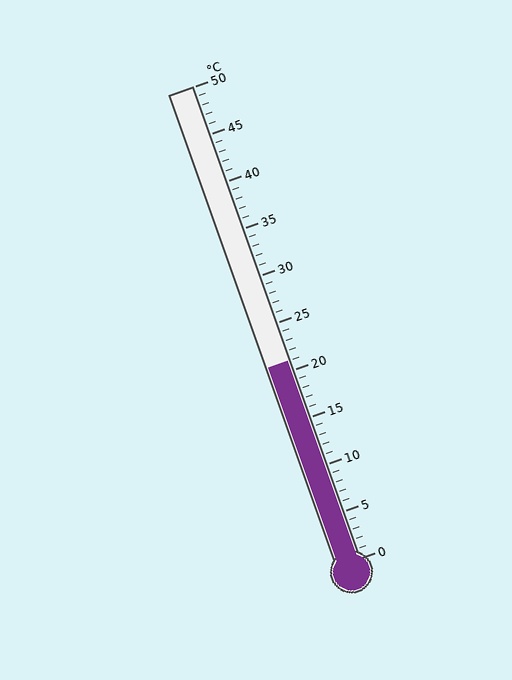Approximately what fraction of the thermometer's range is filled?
The thermometer is filled to approximately 40% of its range.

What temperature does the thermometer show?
The thermometer shows approximately 21°C.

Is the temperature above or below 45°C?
The temperature is below 45°C.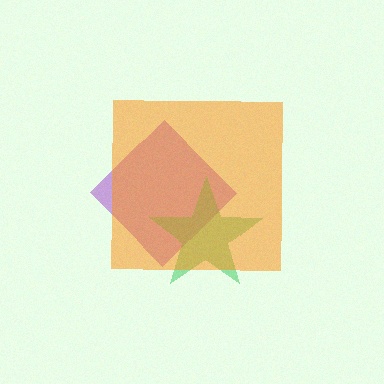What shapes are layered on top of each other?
The layered shapes are: a purple diamond, a green star, an orange square.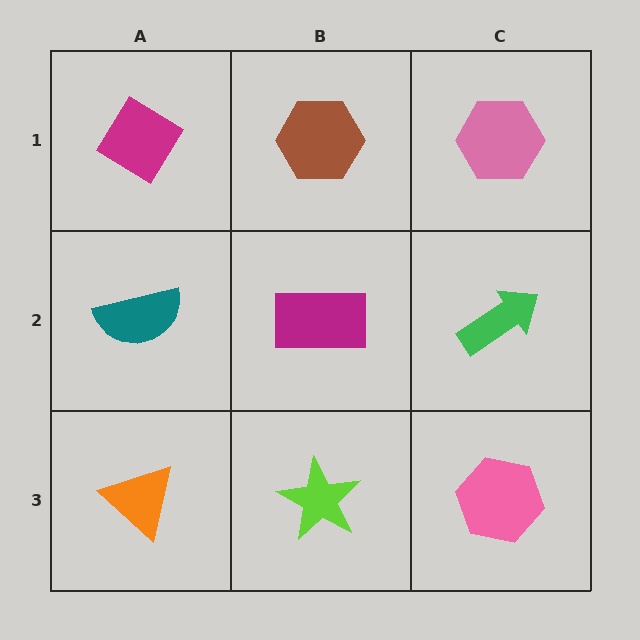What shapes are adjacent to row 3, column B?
A magenta rectangle (row 2, column B), an orange triangle (row 3, column A), a pink hexagon (row 3, column C).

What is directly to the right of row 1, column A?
A brown hexagon.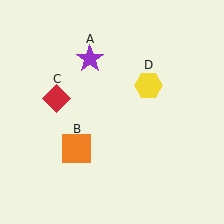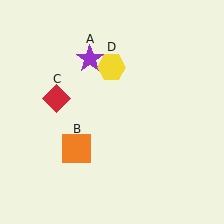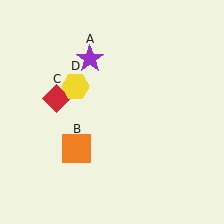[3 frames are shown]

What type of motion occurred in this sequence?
The yellow hexagon (object D) rotated counterclockwise around the center of the scene.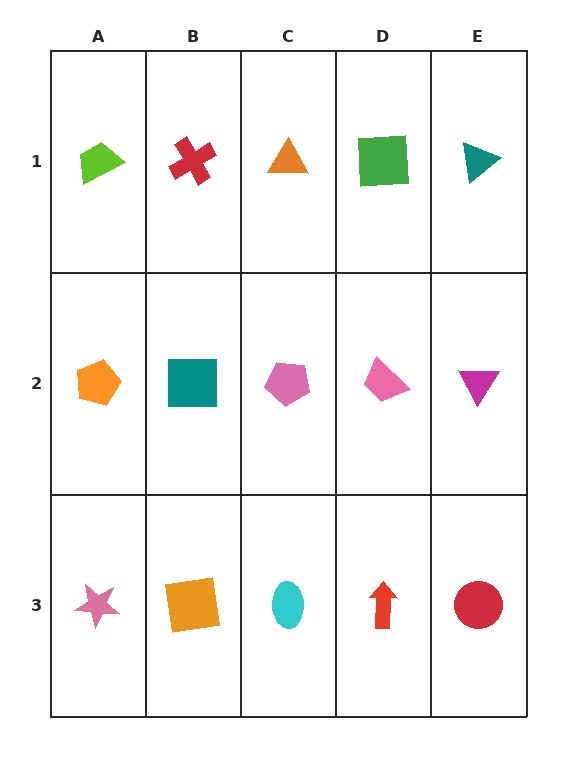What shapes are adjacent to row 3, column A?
An orange pentagon (row 2, column A), an orange square (row 3, column B).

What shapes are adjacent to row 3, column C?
A pink pentagon (row 2, column C), an orange square (row 3, column B), a red arrow (row 3, column D).